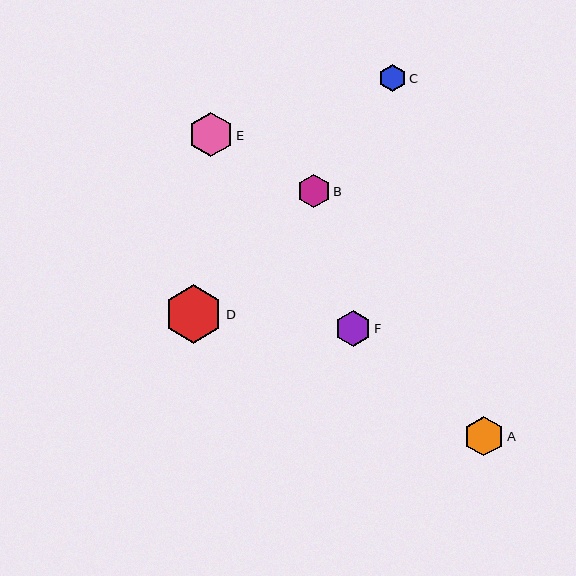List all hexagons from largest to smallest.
From largest to smallest: D, E, A, F, B, C.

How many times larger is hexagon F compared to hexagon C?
Hexagon F is approximately 1.3 times the size of hexagon C.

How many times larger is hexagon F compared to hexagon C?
Hexagon F is approximately 1.3 times the size of hexagon C.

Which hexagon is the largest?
Hexagon D is the largest with a size of approximately 59 pixels.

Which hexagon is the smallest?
Hexagon C is the smallest with a size of approximately 27 pixels.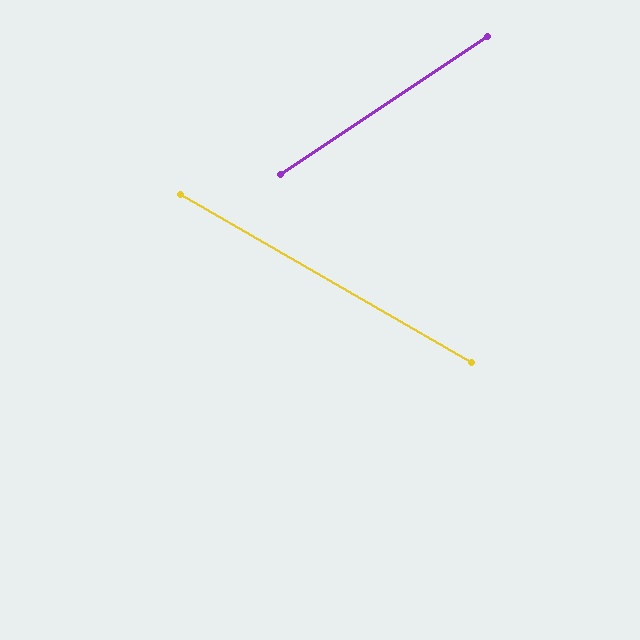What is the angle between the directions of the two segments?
Approximately 64 degrees.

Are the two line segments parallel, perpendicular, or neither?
Neither parallel nor perpendicular — they differ by about 64°.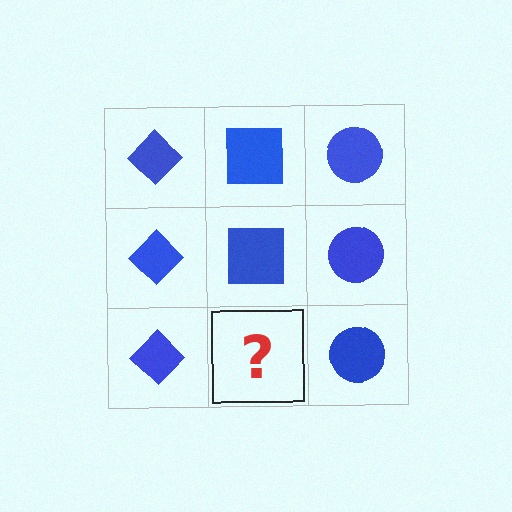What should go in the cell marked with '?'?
The missing cell should contain a blue square.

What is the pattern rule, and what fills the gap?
The rule is that each column has a consistent shape. The gap should be filled with a blue square.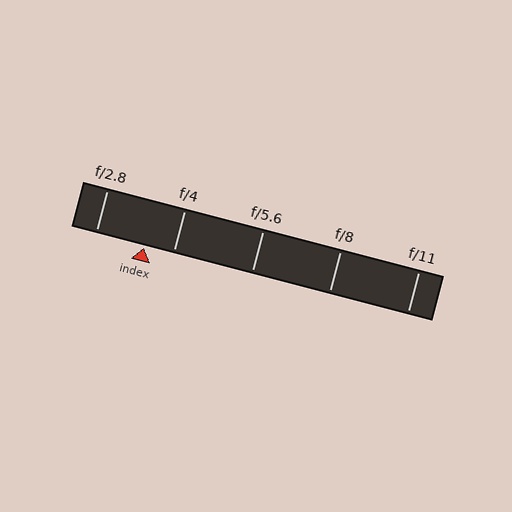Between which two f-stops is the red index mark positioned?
The index mark is between f/2.8 and f/4.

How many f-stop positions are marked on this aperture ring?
There are 5 f-stop positions marked.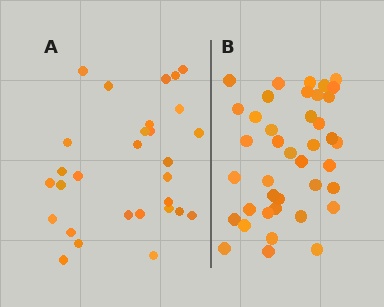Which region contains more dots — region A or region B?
Region B (the right region) has more dots.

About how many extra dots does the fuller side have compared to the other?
Region B has roughly 12 or so more dots than region A.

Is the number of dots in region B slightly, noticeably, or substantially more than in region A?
Region B has noticeably more, but not dramatically so. The ratio is roughly 1.4 to 1.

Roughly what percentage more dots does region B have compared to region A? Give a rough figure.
About 40% more.